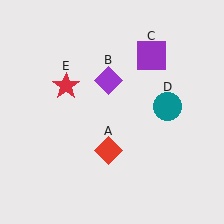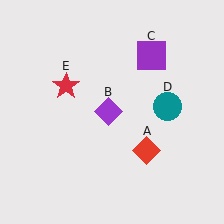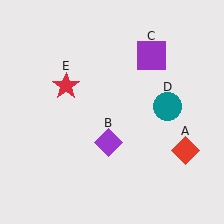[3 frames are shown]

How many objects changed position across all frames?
2 objects changed position: red diamond (object A), purple diamond (object B).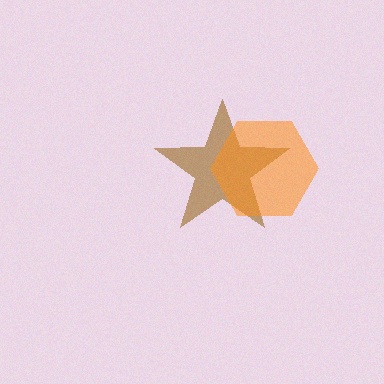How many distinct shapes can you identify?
There are 2 distinct shapes: a brown star, an orange hexagon.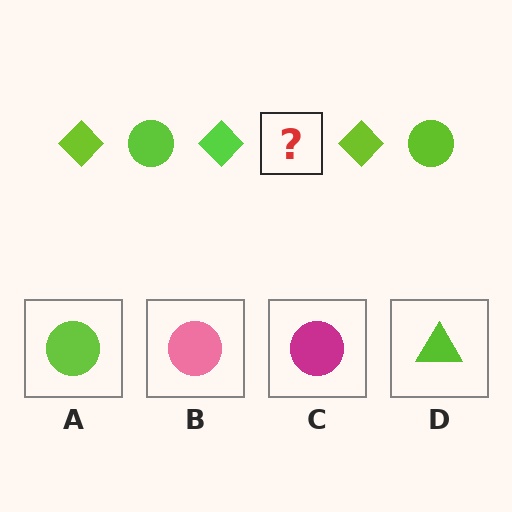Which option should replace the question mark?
Option A.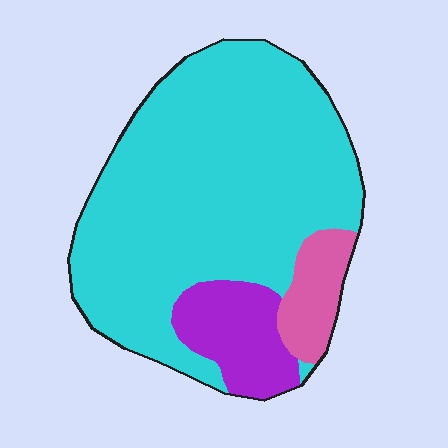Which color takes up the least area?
Pink, at roughly 10%.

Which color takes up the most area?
Cyan, at roughly 80%.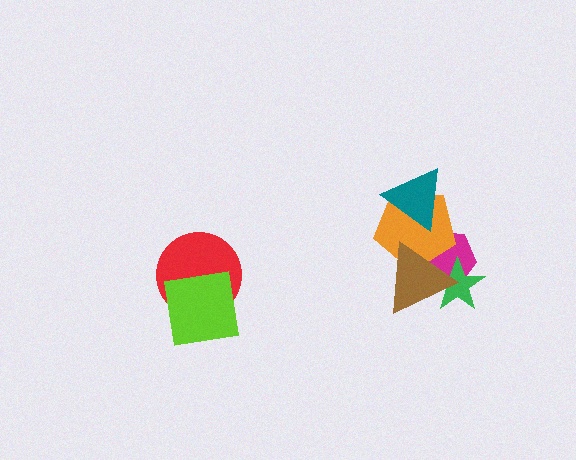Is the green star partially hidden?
Yes, it is partially covered by another shape.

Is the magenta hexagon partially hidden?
Yes, it is partially covered by another shape.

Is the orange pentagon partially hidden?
Yes, it is partially covered by another shape.